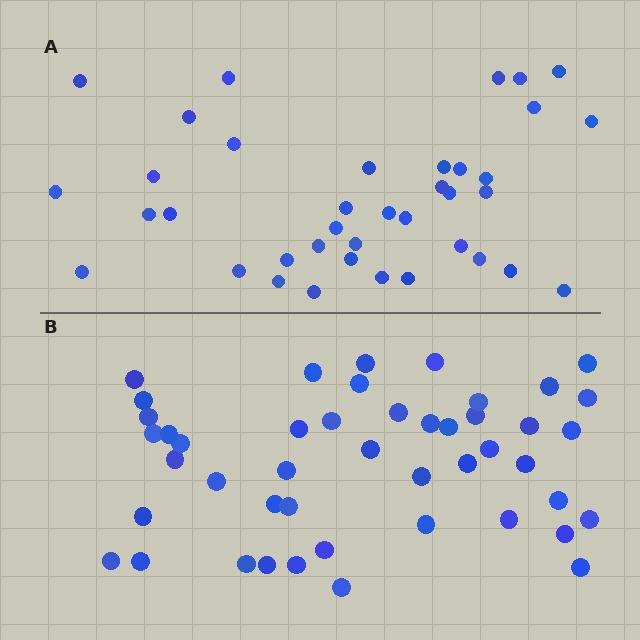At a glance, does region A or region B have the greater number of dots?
Region B (the bottom region) has more dots.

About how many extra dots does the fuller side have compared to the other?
Region B has roughly 8 or so more dots than region A.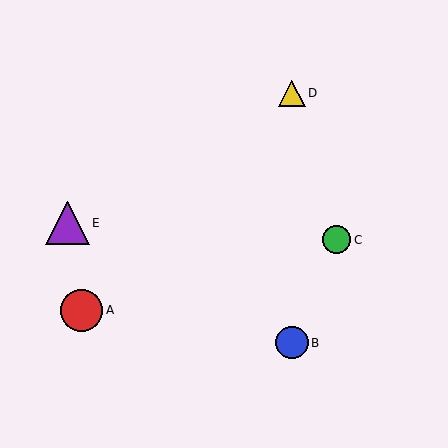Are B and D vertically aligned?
Yes, both are at x≈292.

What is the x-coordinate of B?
Object B is at x≈292.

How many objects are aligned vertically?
2 objects (B, D) are aligned vertically.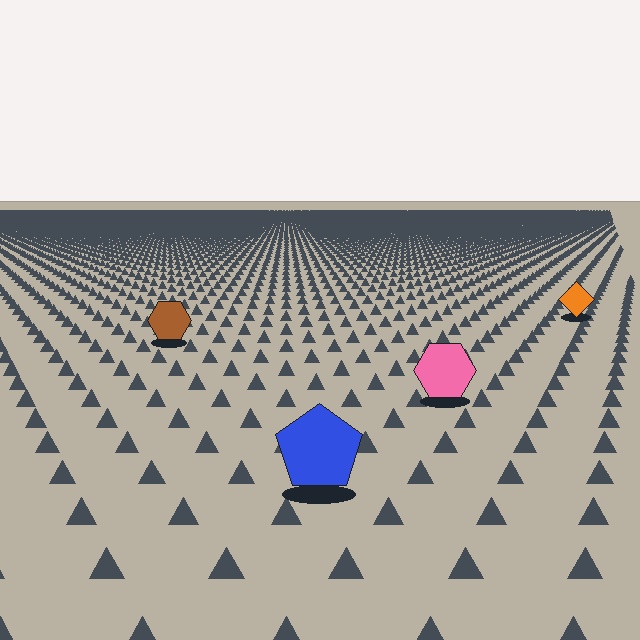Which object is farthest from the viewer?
The orange diamond is farthest from the viewer. It appears smaller and the ground texture around it is denser.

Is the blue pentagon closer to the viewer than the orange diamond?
Yes. The blue pentagon is closer — you can tell from the texture gradient: the ground texture is coarser near it.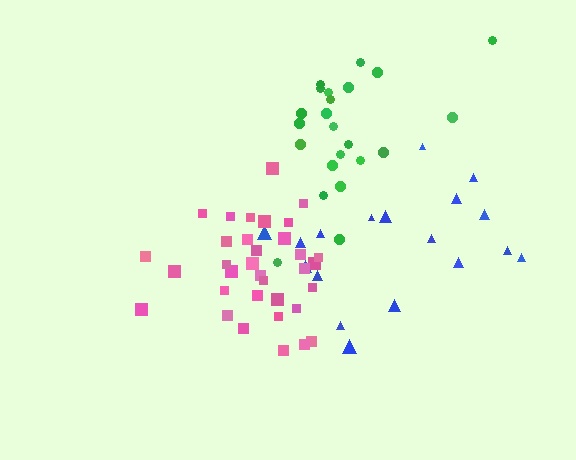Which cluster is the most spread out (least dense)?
Blue.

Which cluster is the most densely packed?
Pink.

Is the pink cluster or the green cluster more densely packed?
Pink.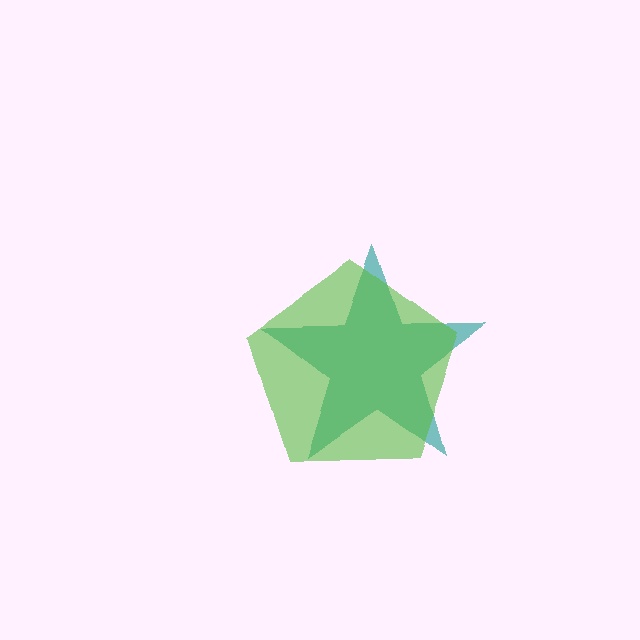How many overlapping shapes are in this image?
There are 2 overlapping shapes in the image.